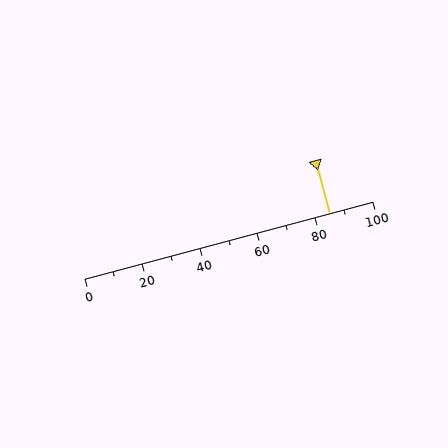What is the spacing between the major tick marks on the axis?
The major ticks are spaced 20 apart.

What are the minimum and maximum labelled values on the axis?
The axis runs from 0 to 100.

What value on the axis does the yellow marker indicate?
The marker indicates approximately 85.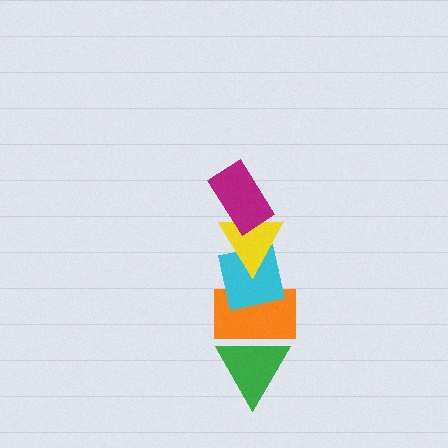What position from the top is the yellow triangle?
The yellow triangle is 2nd from the top.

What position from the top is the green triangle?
The green triangle is 5th from the top.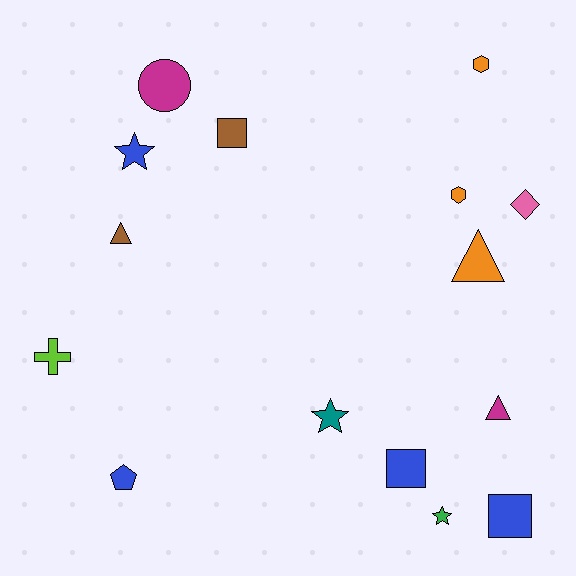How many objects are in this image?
There are 15 objects.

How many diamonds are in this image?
There is 1 diamond.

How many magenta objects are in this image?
There are 2 magenta objects.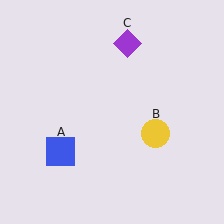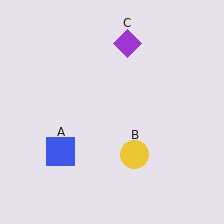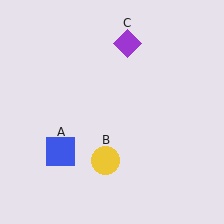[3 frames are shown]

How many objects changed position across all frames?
1 object changed position: yellow circle (object B).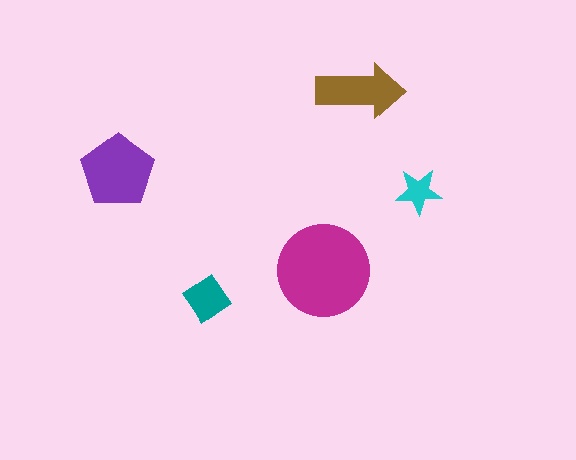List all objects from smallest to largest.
The cyan star, the teal diamond, the brown arrow, the purple pentagon, the magenta circle.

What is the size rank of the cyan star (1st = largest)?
5th.